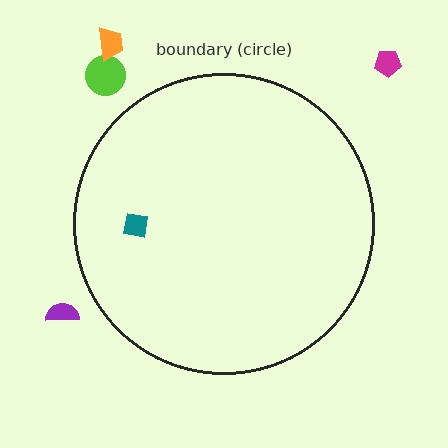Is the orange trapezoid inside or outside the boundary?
Outside.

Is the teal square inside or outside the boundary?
Inside.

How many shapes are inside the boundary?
1 inside, 4 outside.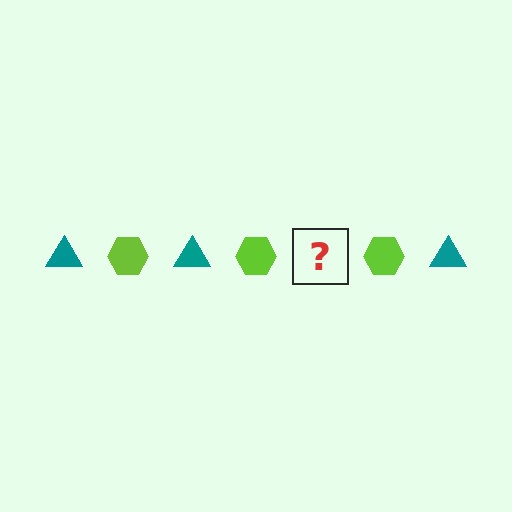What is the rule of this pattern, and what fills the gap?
The rule is that the pattern alternates between teal triangle and lime hexagon. The gap should be filled with a teal triangle.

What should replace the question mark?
The question mark should be replaced with a teal triangle.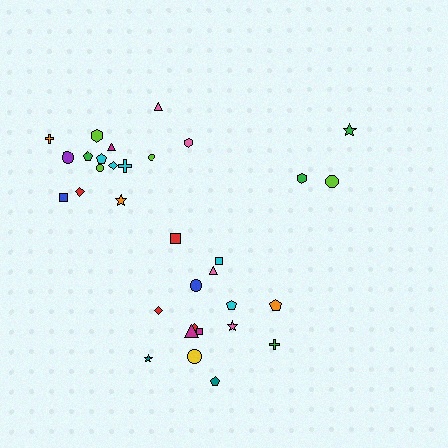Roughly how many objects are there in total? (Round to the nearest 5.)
Roughly 35 objects in total.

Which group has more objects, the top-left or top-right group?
The top-left group.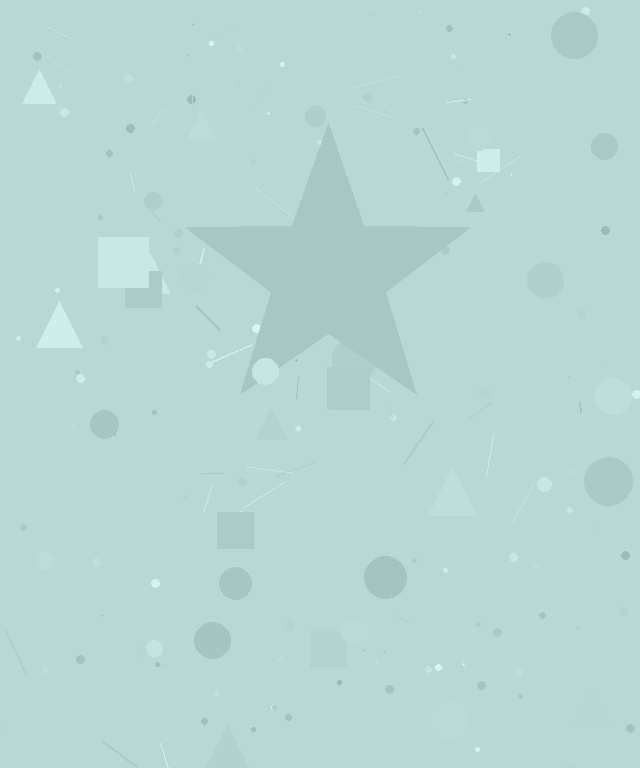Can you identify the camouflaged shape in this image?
The camouflaged shape is a star.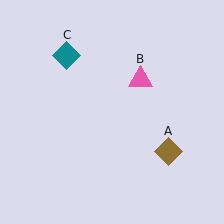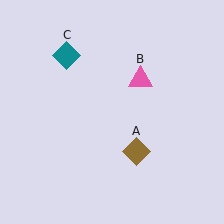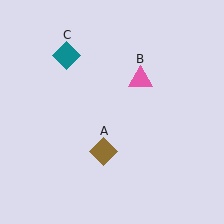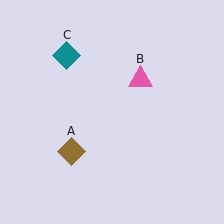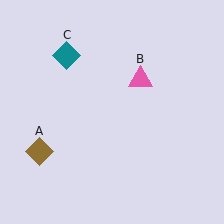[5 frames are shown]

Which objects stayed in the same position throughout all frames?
Pink triangle (object B) and teal diamond (object C) remained stationary.